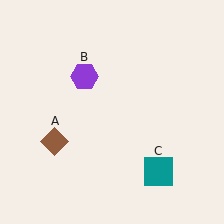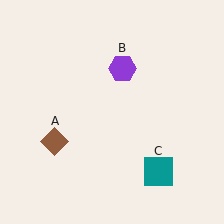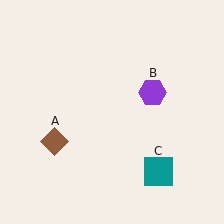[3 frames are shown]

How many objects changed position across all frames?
1 object changed position: purple hexagon (object B).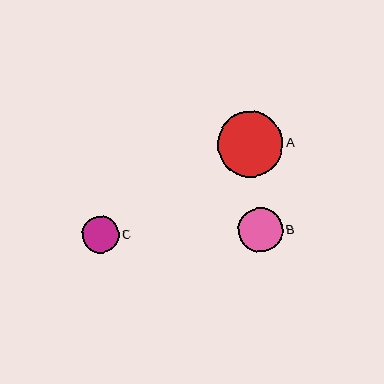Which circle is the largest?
Circle A is the largest with a size of approximately 66 pixels.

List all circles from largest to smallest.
From largest to smallest: A, B, C.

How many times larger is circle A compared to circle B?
Circle A is approximately 1.5 times the size of circle B.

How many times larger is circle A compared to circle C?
Circle A is approximately 1.8 times the size of circle C.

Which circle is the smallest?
Circle C is the smallest with a size of approximately 37 pixels.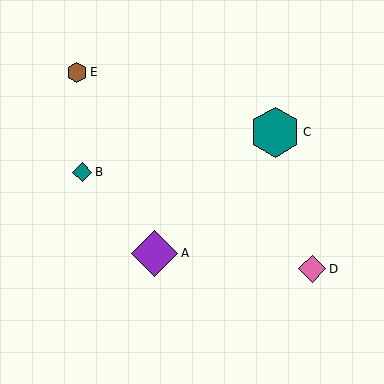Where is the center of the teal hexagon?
The center of the teal hexagon is at (275, 132).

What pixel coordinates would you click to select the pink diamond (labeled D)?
Click at (312, 269) to select the pink diamond D.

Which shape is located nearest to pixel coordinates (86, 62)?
The brown hexagon (labeled E) at (77, 72) is nearest to that location.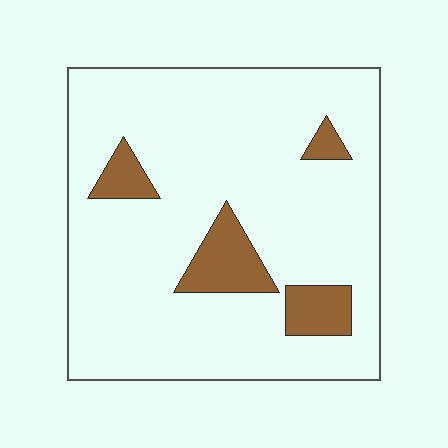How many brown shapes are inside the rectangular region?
4.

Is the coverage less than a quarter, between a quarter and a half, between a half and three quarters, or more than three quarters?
Less than a quarter.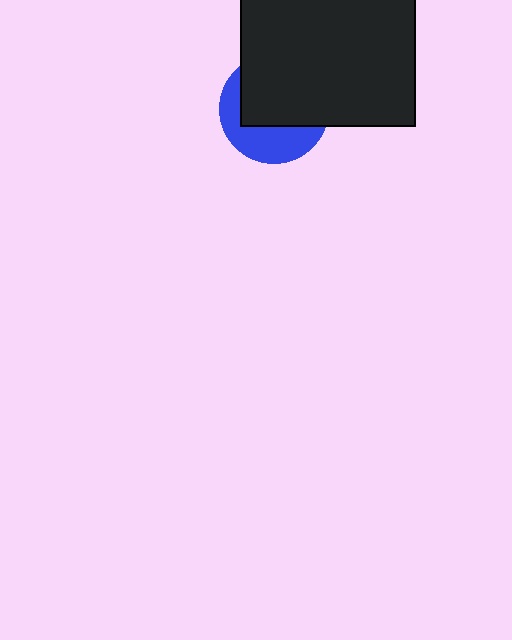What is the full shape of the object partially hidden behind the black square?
The partially hidden object is a blue circle.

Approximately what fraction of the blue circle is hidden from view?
Roughly 61% of the blue circle is hidden behind the black square.